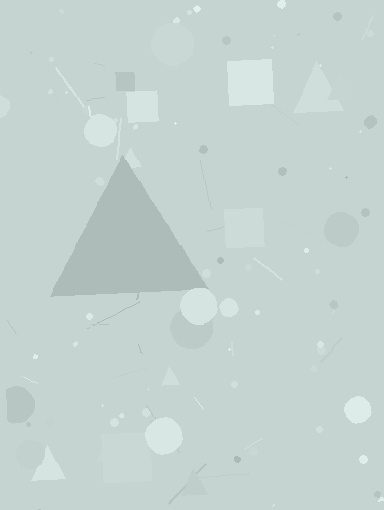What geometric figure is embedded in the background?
A triangle is embedded in the background.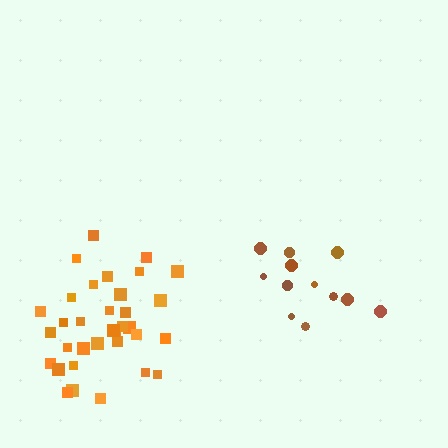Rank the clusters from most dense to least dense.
orange, brown.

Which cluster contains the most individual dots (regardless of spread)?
Orange (34).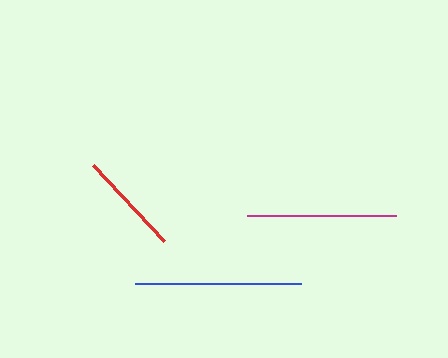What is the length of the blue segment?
The blue segment is approximately 166 pixels long.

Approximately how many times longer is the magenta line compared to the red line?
The magenta line is approximately 1.4 times the length of the red line.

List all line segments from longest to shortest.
From longest to shortest: blue, magenta, red.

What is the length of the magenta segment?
The magenta segment is approximately 149 pixels long.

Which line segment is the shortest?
The red line is the shortest at approximately 104 pixels.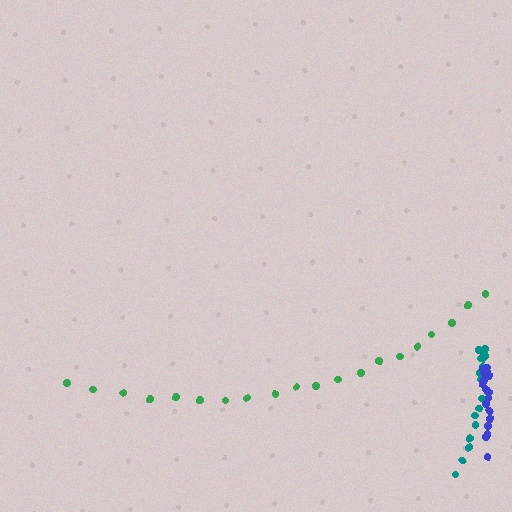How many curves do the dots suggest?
There are 3 distinct paths.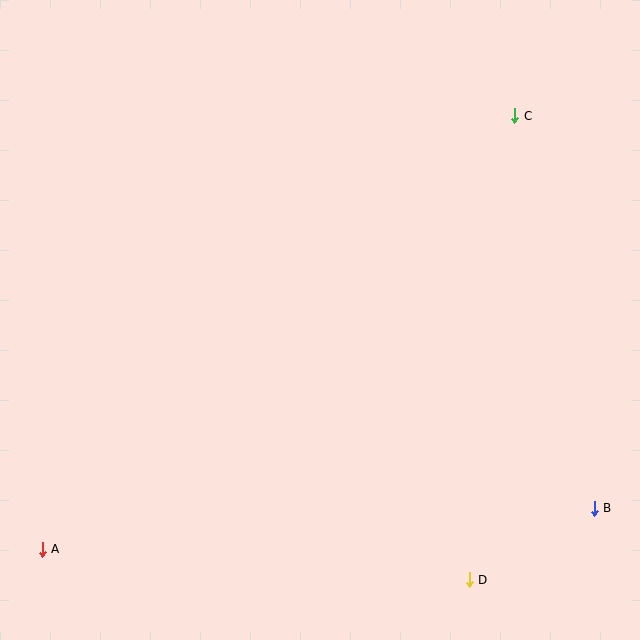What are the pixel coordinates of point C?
Point C is at (515, 116).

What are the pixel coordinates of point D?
Point D is at (469, 580).